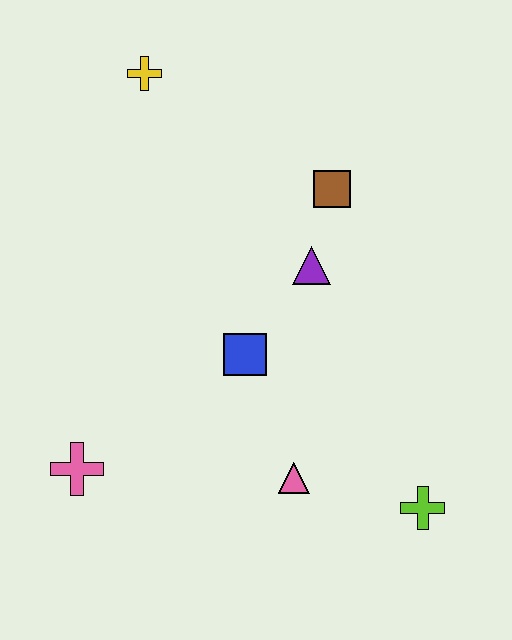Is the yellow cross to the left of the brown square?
Yes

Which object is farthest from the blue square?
The yellow cross is farthest from the blue square.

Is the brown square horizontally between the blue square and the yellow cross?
No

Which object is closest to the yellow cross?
The brown square is closest to the yellow cross.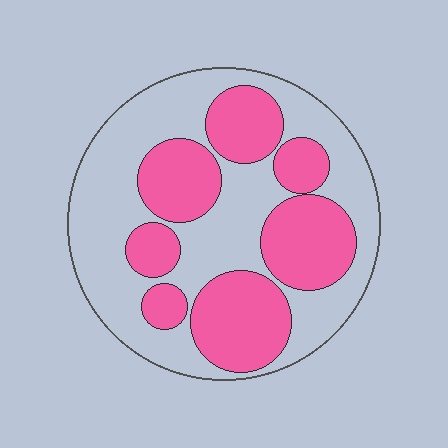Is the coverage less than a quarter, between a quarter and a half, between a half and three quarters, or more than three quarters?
Between a quarter and a half.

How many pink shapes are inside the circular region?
7.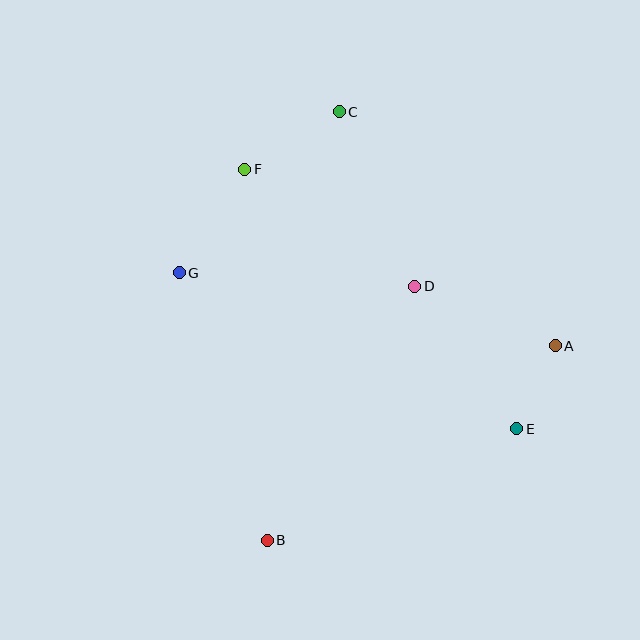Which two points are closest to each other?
Points A and E are closest to each other.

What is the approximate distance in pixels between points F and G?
The distance between F and G is approximately 122 pixels.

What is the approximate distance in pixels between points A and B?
The distance between A and B is approximately 348 pixels.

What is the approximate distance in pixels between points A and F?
The distance between A and F is approximately 357 pixels.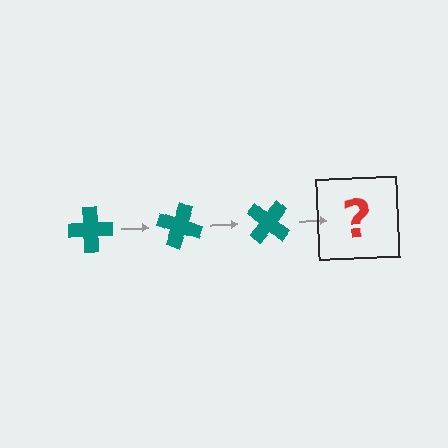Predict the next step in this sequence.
The next step is a teal cross rotated 60 degrees.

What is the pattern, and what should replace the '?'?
The pattern is that the cross rotates 20 degrees each step. The '?' should be a teal cross rotated 60 degrees.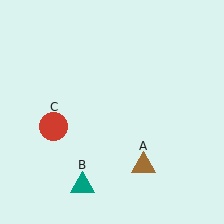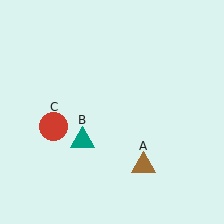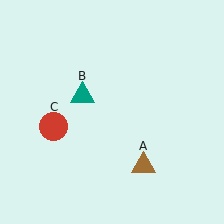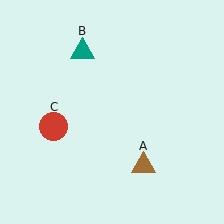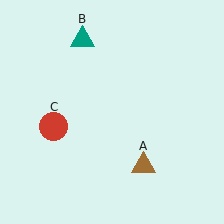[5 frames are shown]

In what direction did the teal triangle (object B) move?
The teal triangle (object B) moved up.